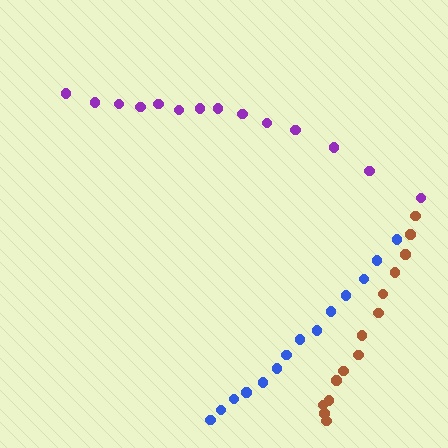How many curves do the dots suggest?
There are 3 distinct paths.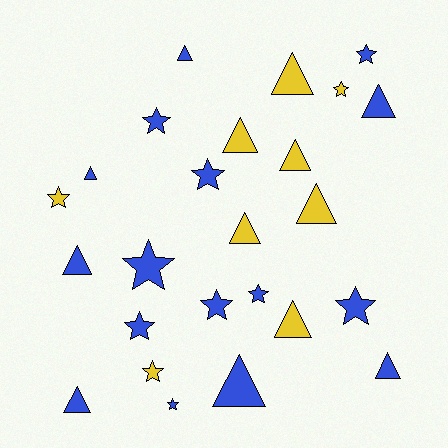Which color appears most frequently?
Blue, with 16 objects.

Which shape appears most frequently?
Triangle, with 13 objects.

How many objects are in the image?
There are 25 objects.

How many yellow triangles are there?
There are 6 yellow triangles.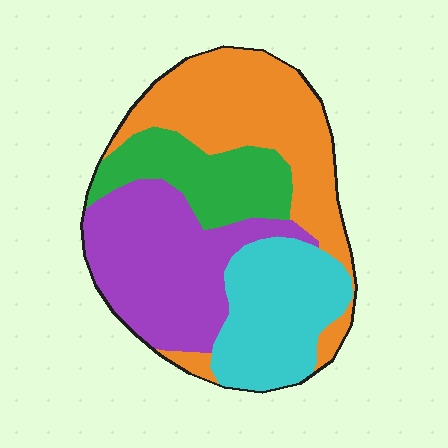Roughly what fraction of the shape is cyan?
Cyan takes up about one fifth (1/5) of the shape.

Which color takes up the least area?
Green, at roughly 15%.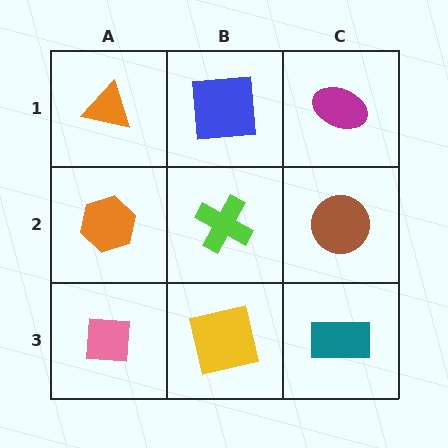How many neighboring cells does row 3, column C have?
2.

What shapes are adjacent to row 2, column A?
An orange triangle (row 1, column A), a pink square (row 3, column A), a lime cross (row 2, column B).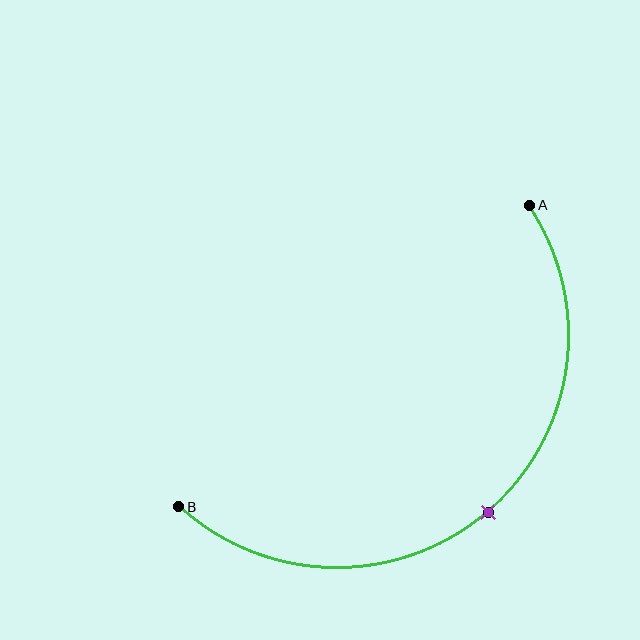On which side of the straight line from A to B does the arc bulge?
The arc bulges below and to the right of the straight line connecting A and B.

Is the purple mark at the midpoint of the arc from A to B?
Yes. The purple mark lies on the arc at equal arc-length from both A and B — it is the arc midpoint.